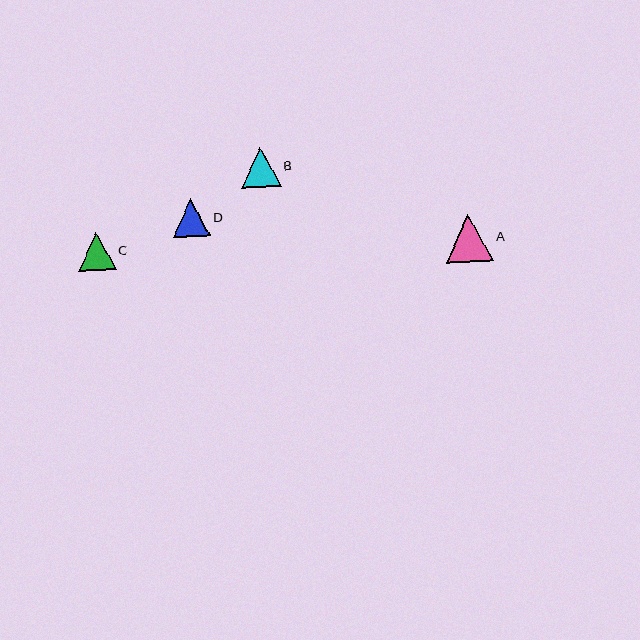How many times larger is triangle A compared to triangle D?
Triangle A is approximately 1.3 times the size of triangle D.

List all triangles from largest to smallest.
From largest to smallest: A, B, D, C.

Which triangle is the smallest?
Triangle C is the smallest with a size of approximately 38 pixels.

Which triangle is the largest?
Triangle A is the largest with a size of approximately 48 pixels.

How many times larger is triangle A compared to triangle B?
Triangle A is approximately 1.2 times the size of triangle B.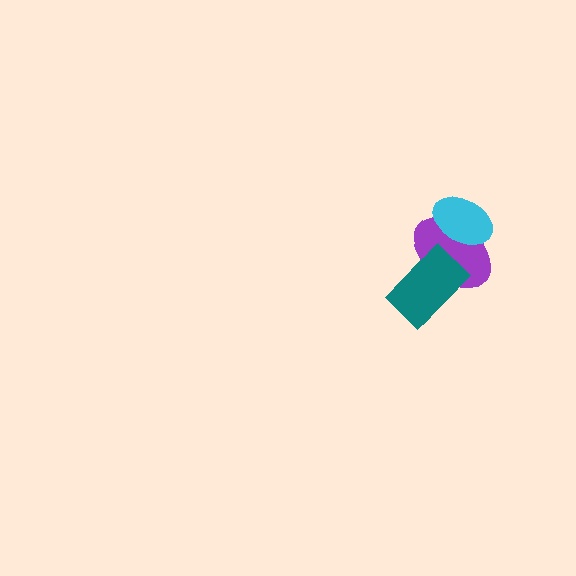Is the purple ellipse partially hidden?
Yes, it is partially covered by another shape.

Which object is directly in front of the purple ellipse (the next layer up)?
The cyan ellipse is directly in front of the purple ellipse.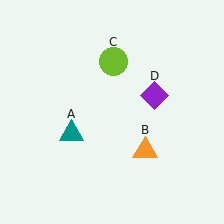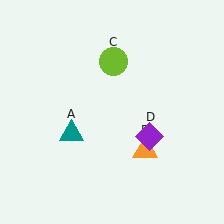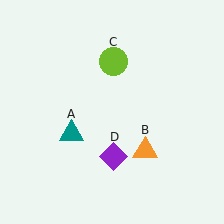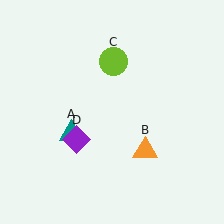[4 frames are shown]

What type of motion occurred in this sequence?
The purple diamond (object D) rotated clockwise around the center of the scene.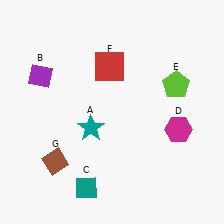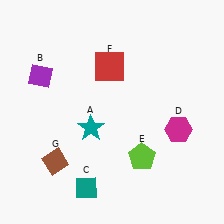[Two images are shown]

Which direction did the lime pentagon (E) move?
The lime pentagon (E) moved down.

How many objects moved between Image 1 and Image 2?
1 object moved between the two images.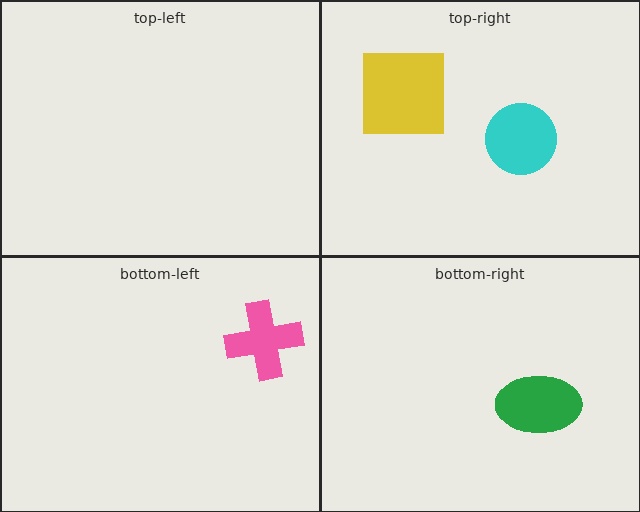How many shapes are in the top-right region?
2.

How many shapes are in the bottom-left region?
1.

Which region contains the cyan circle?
The top-right region.